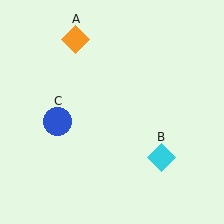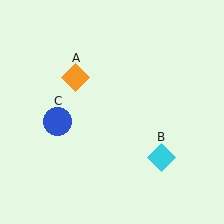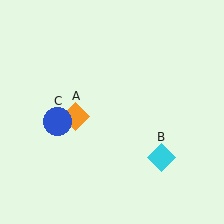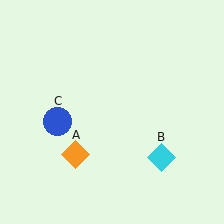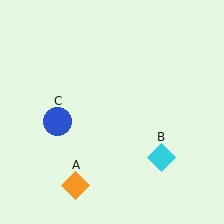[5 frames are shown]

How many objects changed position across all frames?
1 object changed position: orange diamond (object A).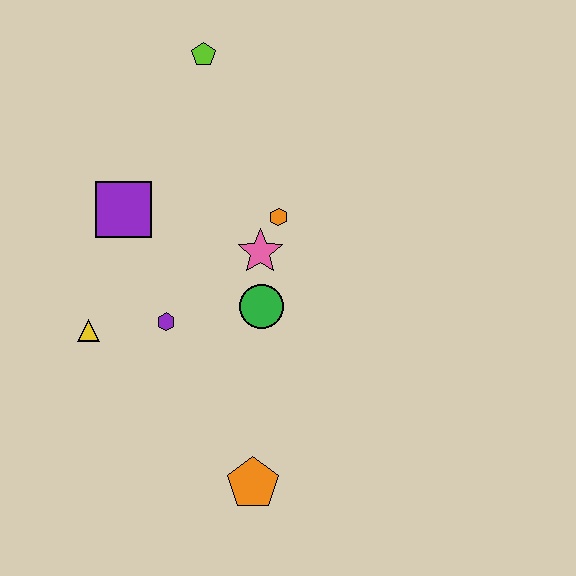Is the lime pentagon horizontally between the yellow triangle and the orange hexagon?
Yes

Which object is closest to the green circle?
The pink star is closest to the green circle.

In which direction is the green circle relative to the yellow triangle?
The green circle is to the right of the yellow triangle.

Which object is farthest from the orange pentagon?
The lime pentagon is farthest from the orange pentagon.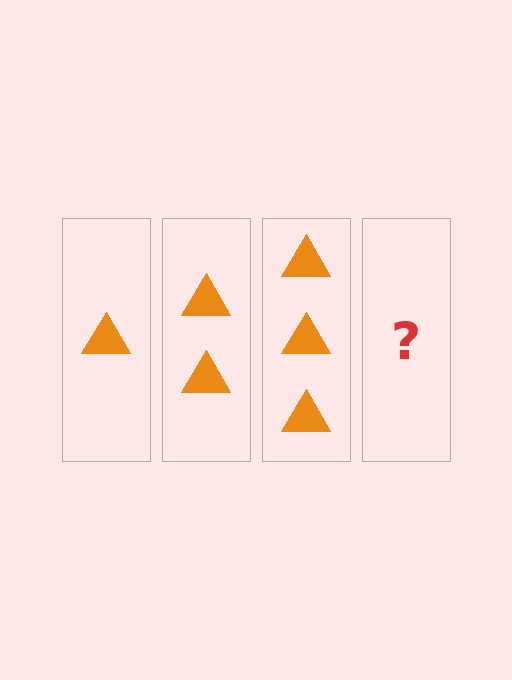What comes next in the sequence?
The next element should be 4 triangles.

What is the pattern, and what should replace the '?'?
The pattern is that each step adds one more triangle. The '?' should be 4 triangles.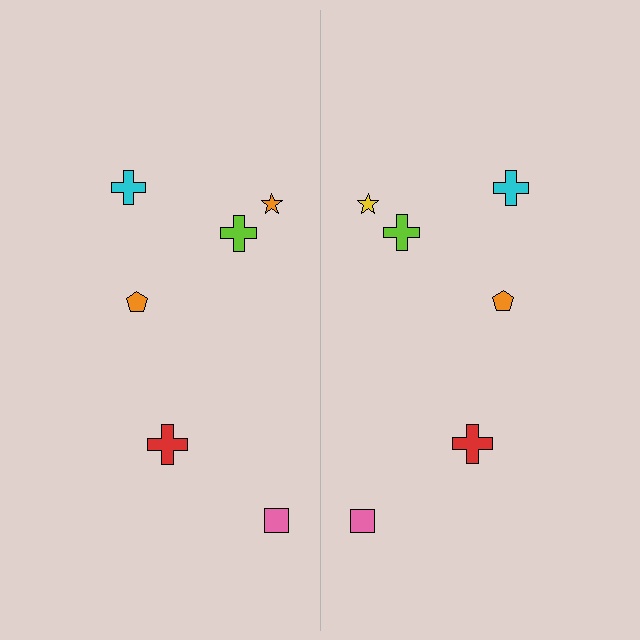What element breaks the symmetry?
The yellow star on the right side breaks the symmetry — its mirror counterpart is orange.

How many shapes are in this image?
There are 12 shapes in this image.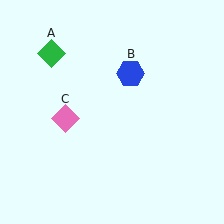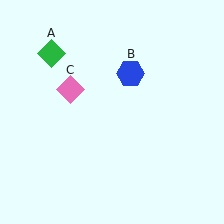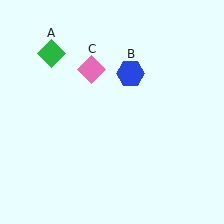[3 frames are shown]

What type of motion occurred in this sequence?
The pink diamond (object C) rotated clockwise around the center of the scene.